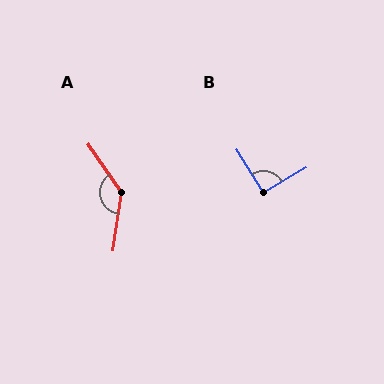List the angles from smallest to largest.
B (91°), A (137°).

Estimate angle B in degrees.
Approximately 91 degrees.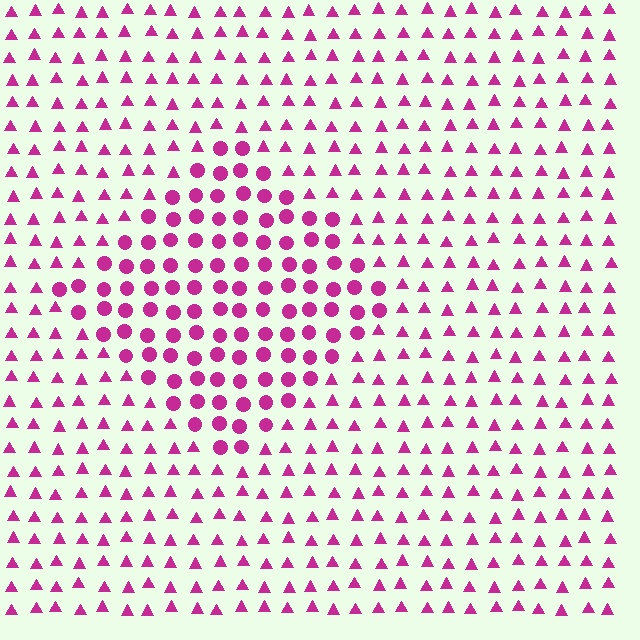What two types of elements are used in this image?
The image uses circles inside the diamond region and triangles outside it.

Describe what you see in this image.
The image is filled with small magenta elements arranged in a uniform grid. A diamond-shaped region contains circles, while the surrounding area contains triangles. The boundary is defined purely by the change in element shape.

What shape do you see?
I see a diamond.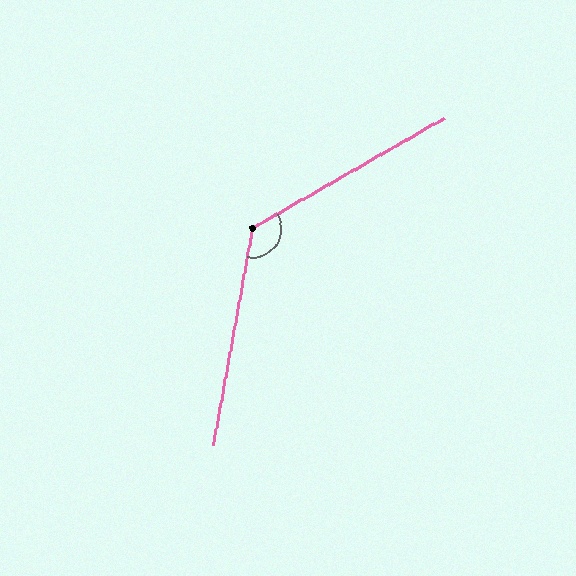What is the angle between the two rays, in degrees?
Approximately 130 degrees.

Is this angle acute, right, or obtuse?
It is obtuse.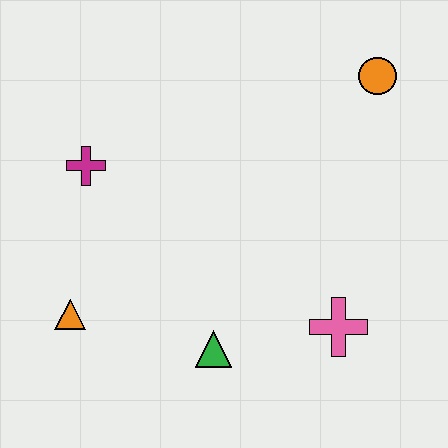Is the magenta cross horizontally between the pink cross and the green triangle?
No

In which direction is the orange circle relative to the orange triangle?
The orange circle is to the right of the orange triangle.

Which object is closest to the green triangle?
The pink cross is closest to the green triangle.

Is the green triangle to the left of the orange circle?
Yes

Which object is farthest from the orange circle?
The orange triangle is farthest from the orange circle.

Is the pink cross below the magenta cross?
Yes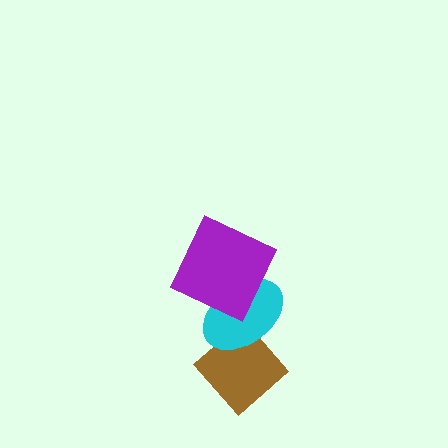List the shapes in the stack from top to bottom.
From top to bottom: the purple square, the cyan ellipse, the brown diamond.